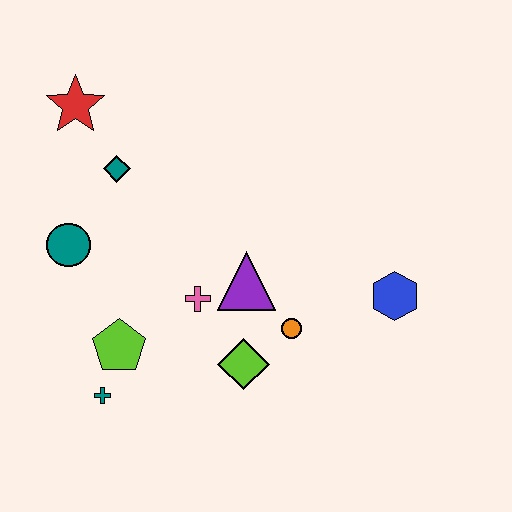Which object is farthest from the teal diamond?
The blue hexagon is farthest from the teal diamond.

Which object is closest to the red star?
The teal diamond is closest to the red star.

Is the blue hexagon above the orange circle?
Yes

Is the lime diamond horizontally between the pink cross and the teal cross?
No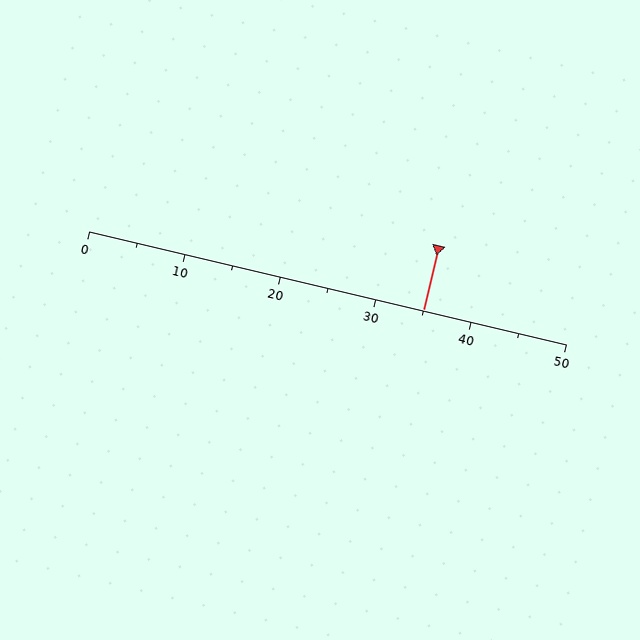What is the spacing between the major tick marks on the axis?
The major ticks are spaced 10 apart.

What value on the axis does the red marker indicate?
The marker indicates approximately 35.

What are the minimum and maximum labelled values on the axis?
The axis runs from 0 to 50.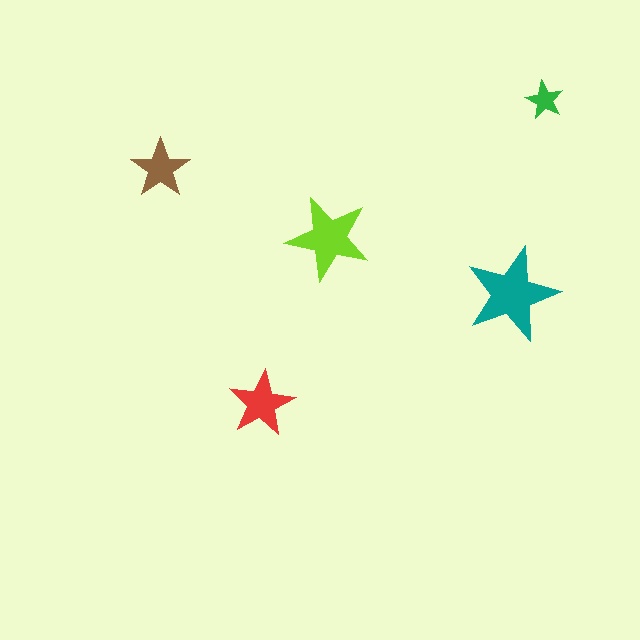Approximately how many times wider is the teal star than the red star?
About 1.5 times wider.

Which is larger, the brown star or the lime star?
The lime one.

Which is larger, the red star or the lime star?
The lime one.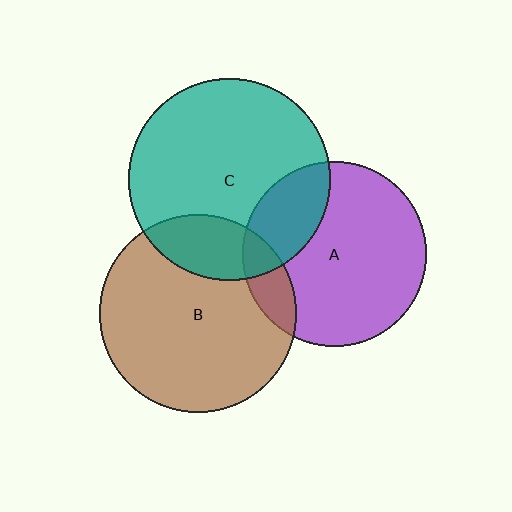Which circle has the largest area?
Circle C (teal).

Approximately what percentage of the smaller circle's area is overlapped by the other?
Approximately 25%.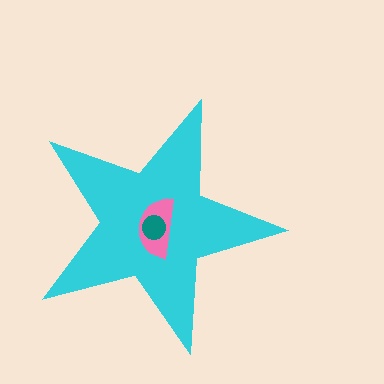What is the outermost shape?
The cyan star.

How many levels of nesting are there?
3.